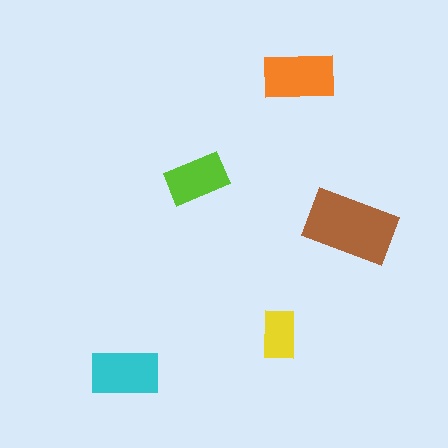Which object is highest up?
The orange rectangle is topmost.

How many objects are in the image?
There are 5 objects in the image.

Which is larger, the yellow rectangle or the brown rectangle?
The brown one.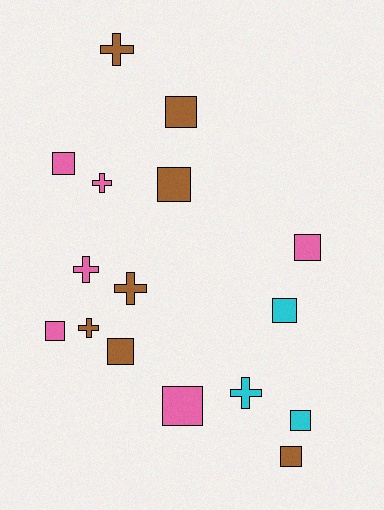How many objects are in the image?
There are 16 objects.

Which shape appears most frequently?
Square, with 10 objects.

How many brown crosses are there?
There are 3 brown crosses.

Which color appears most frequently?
Brown, with 7 objects.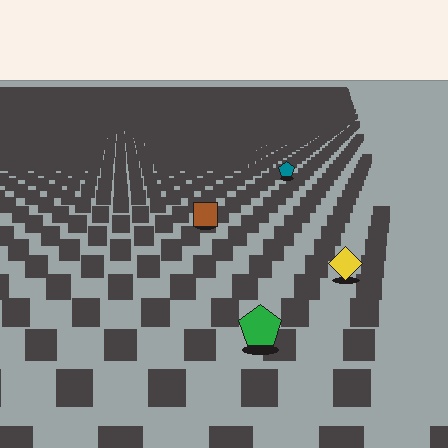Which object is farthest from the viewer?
The teal pentagon is farthest from the viewer. It appears smaller and the ground texture around it is denser.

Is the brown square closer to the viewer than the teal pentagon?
Yes. The brown square is closer — you can tell from the texture gradient: the ground texture is coarser near it.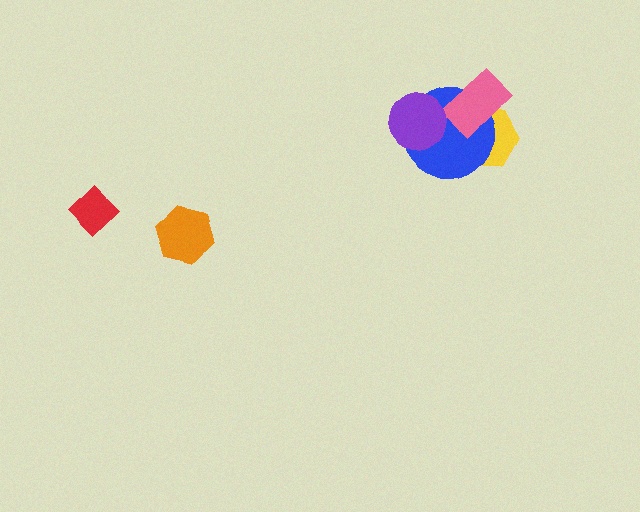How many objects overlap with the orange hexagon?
0 objects overlap with the orange hexagon.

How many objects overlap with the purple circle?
1 object overlaps with the purple circle.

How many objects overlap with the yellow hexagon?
2 objects overlap with the yellow hexagon.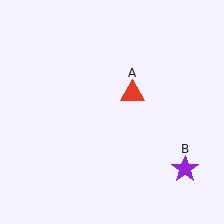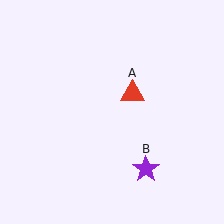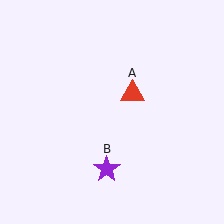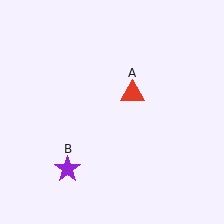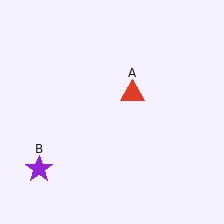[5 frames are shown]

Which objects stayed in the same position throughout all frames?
Red triangle (object A) remained stationary.